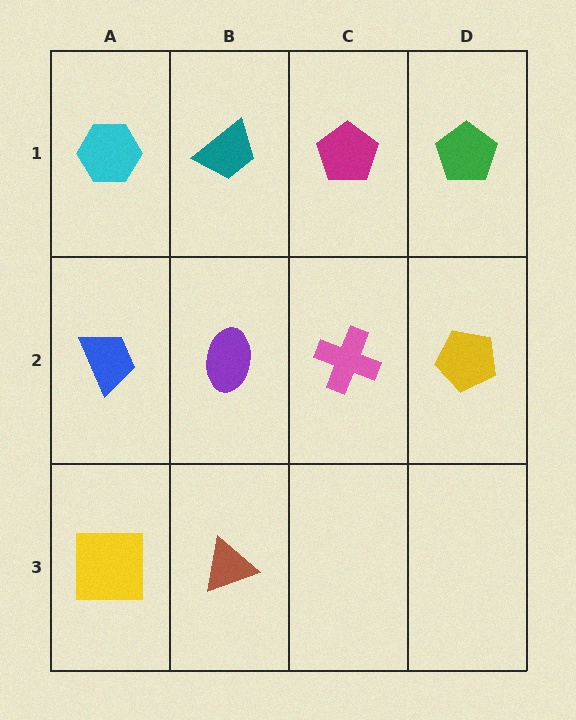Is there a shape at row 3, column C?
No, that cell is empty.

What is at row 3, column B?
A brown triangle.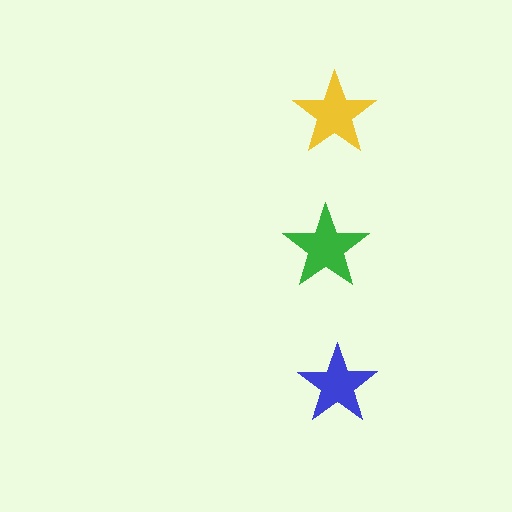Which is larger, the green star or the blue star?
The green one.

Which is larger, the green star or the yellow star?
The green one.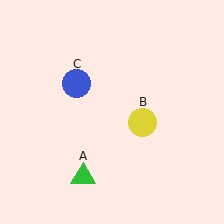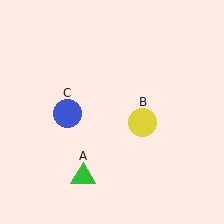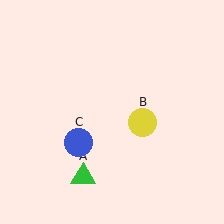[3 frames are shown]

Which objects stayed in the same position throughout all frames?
Green triangle (object A) and yellow circle (object B) remained stationary.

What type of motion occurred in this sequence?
The blue circle (object C) rotated counterclockwise around the center of the scene.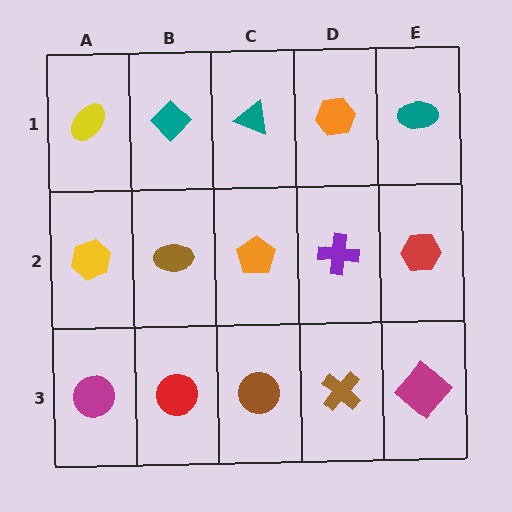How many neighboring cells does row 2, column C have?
4.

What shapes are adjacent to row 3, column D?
A purple cross (row 2, column D), a brown circle (row 3, column C), a magenta diamond (row 3, column E).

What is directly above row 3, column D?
A purple cross.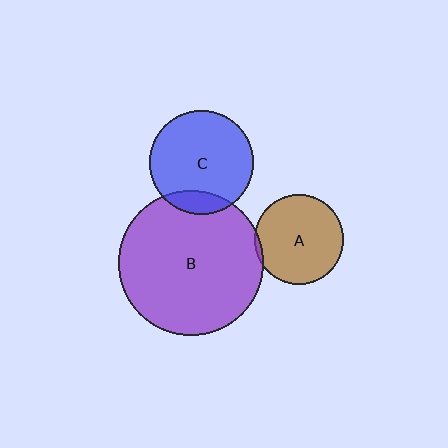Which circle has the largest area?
Circle B (purple).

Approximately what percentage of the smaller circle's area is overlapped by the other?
Approximately 15%.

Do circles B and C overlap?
Yes.